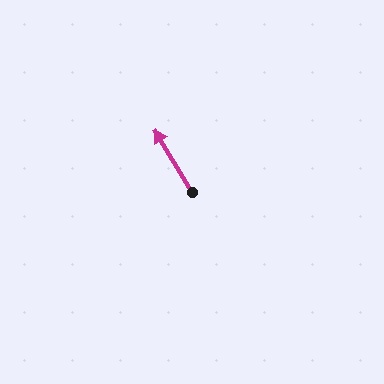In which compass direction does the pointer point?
Northwest.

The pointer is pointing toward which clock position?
Roughly 11 o'clock.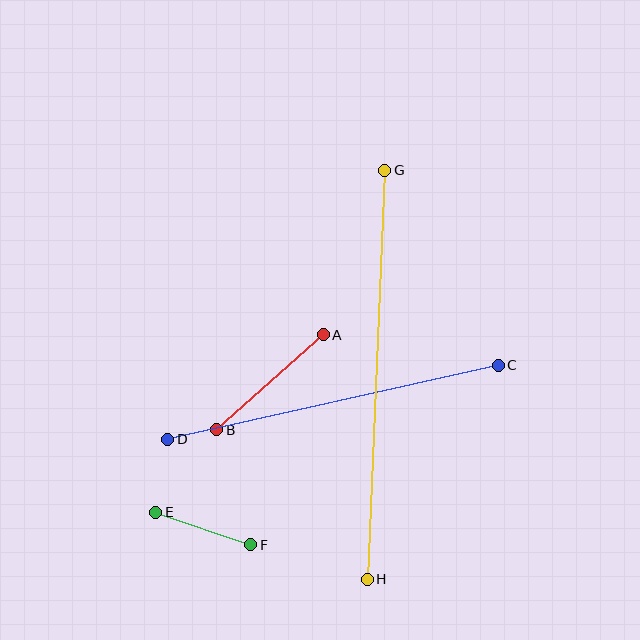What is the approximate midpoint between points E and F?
The midpoint is at approximately (203, 528) pixels.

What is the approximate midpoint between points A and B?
The midpoint is at approximately (270, 382) pixels.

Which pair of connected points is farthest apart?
Points G and H are farthest apart.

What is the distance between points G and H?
The distance is approximately 409 pixels.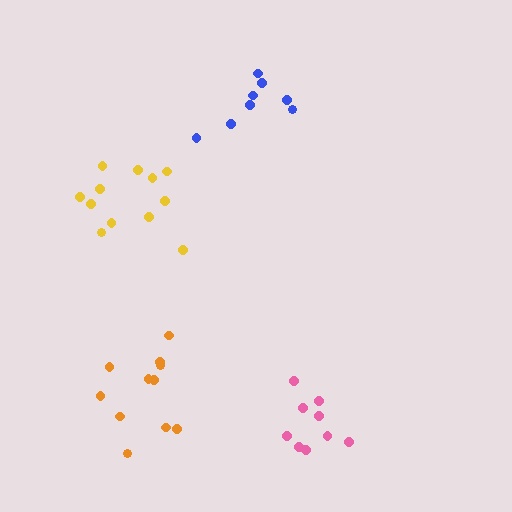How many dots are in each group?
Group 1: 12 dots, Group 2: 8 dots, Group 3: 11 dots, Group 4: 9 dots (40 total).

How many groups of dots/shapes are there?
There are 4 groups.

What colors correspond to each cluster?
The clusters are colored: yellow, blue, orange, pink.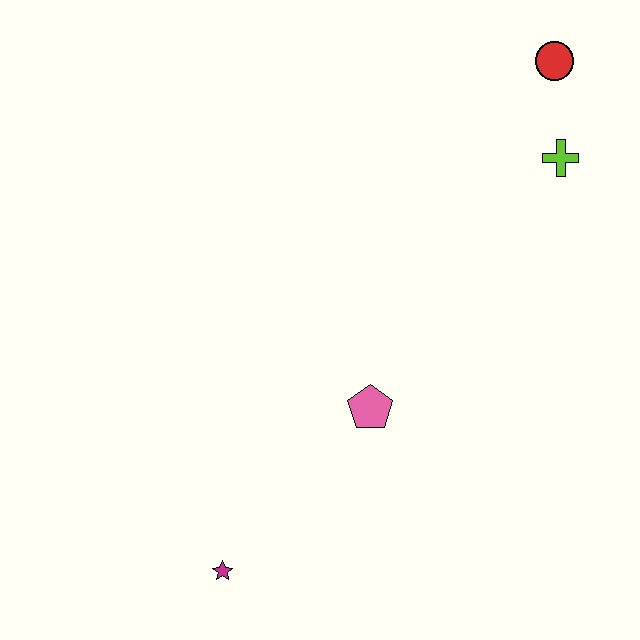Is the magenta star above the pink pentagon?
No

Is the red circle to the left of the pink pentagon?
No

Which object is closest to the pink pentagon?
The magenta star is closest to the pink pentagon.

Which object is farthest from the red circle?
The magenta star is farthest from the red circle.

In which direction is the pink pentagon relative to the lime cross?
The pink pentagon is below the lime cross.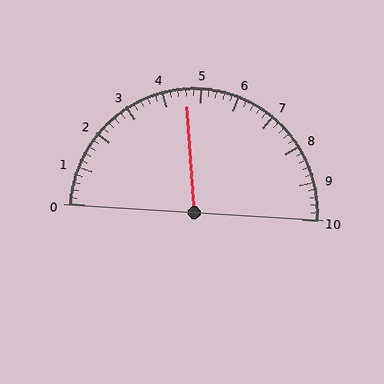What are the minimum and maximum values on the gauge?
The gauge ranges from 0 to 10.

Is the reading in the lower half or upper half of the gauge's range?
The reading is in the lower half of the range (0 to 10).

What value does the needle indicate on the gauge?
The needle indicates approximately 4.6.